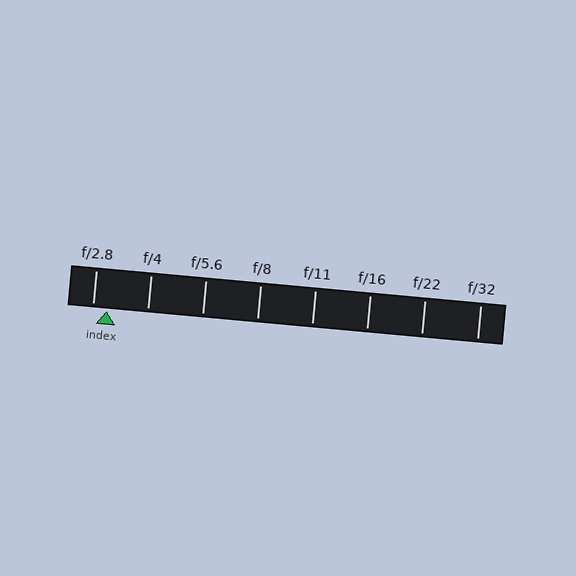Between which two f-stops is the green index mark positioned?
The index mark is between f/2.8 and f/4.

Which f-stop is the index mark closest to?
The index mark is closest to f/2.8.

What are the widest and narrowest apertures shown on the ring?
The widest aperture shown is f/2.8 and the narrowest is f/32.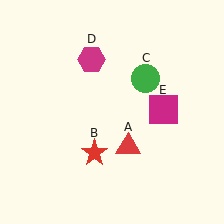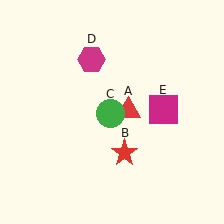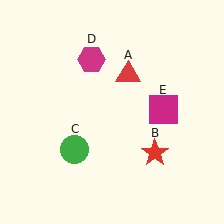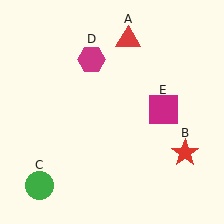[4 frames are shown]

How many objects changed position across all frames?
3 objects changed position: red triangle (object A), red star (object B), green circle (object C).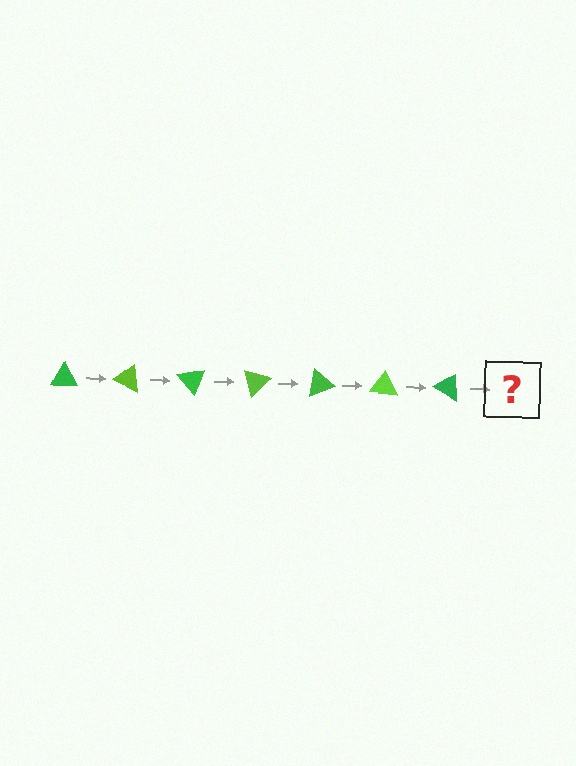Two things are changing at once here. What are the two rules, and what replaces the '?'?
The two rules are that it rotates 25 degrees each step and the color cycles through green and lime. The '?' should be a lime triangle, rotated 175 degrees from the start.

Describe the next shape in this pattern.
It should be a lime triangle, rotated 175 degrees from the start.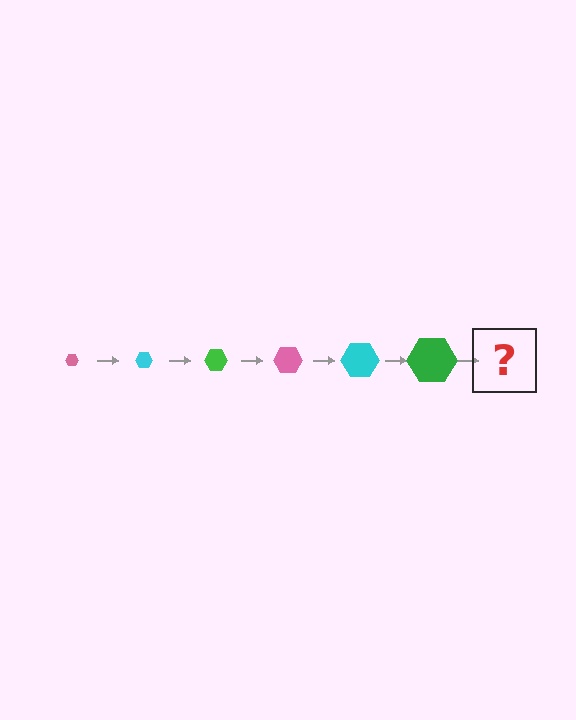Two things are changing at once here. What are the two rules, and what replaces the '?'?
The two rules are that the hexagon grows larger each step and the color cycles through pink, cyan, and green. The '?' should be a pink hexagon, larger than the previous one.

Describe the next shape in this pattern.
It should be a pink hexagon, larger than the previous one.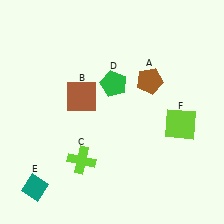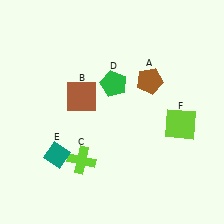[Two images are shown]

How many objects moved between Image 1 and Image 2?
1 object moved between the two images.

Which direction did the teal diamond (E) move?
The teal diamond (E) moved up.